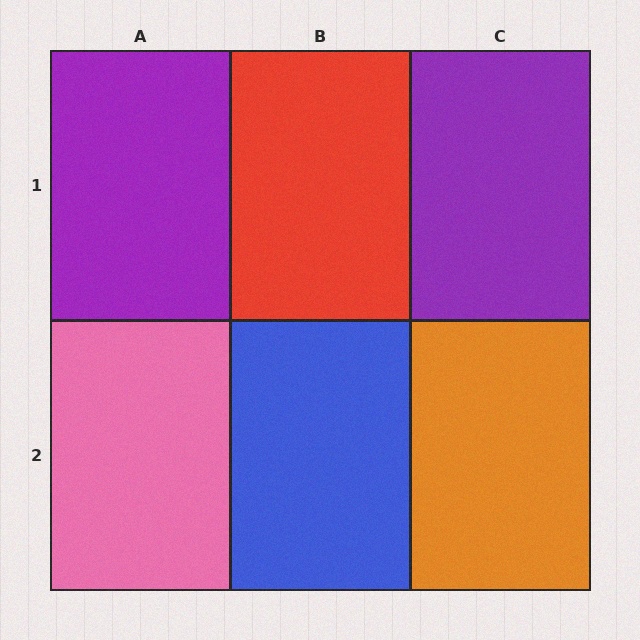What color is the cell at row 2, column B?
Blue.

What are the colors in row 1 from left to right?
Purple, red, purple.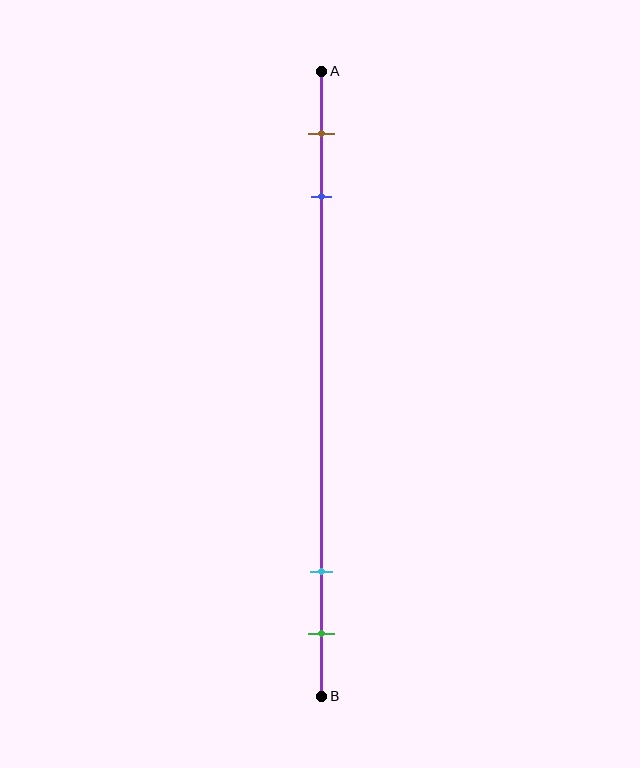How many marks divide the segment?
There are 4 marks dividing the segment.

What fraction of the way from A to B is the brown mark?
The brown mark is approximately 10% (0.1) of the way from A to B.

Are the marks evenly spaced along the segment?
No, the marks are not evenly spaced.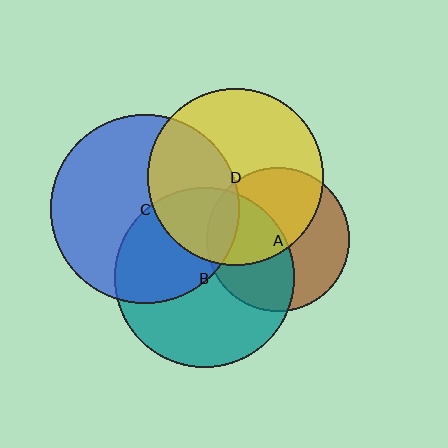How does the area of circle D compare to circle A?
Approximately 1.5 times.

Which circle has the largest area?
Circle C (blue).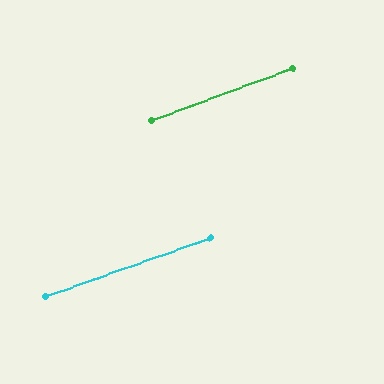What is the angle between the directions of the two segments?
Approximately 1 degree.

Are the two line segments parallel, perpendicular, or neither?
Parallel — their directions differ by only 0.7°.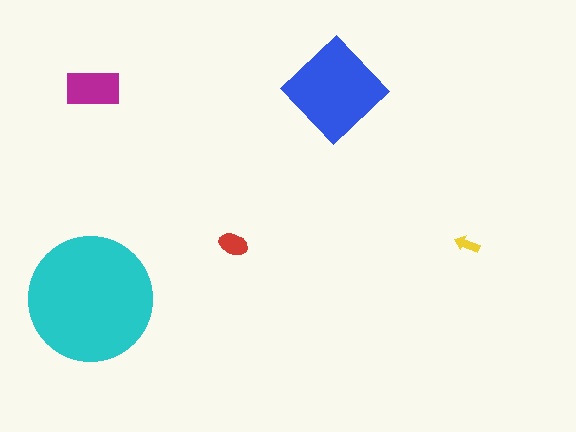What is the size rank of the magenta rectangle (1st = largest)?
3rd.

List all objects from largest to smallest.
The cyan circle, the blue diamond, the magenta rectangle, the red ellipse, the yellow arrow.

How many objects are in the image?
There are 5 objects in the image.